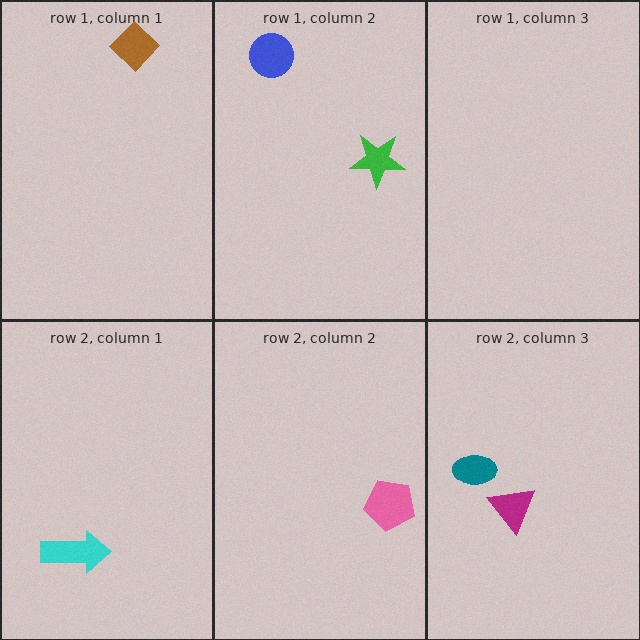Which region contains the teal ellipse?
The row 2, column 3 region.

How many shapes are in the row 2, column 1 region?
1.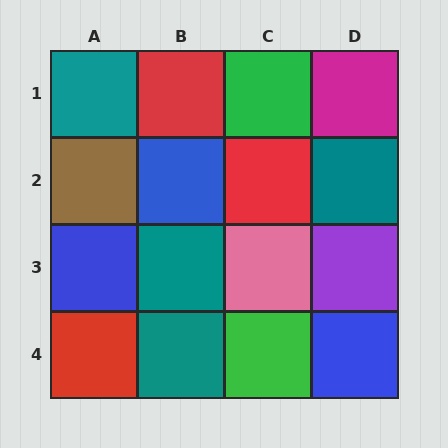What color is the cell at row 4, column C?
Green.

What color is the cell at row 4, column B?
Teal.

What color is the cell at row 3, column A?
Blue.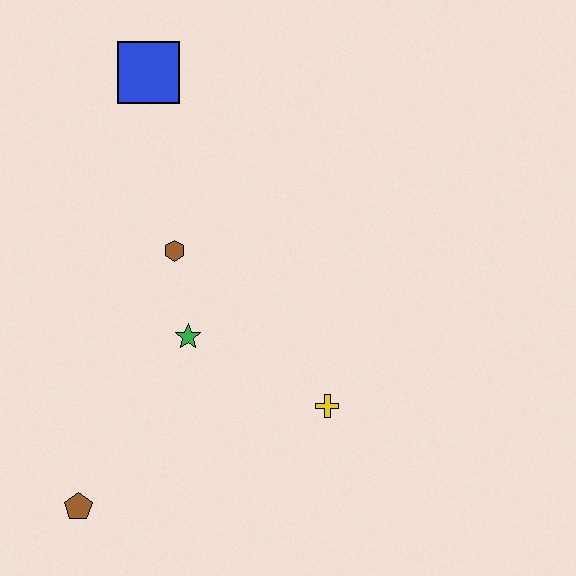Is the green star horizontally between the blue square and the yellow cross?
Yes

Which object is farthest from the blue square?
The brown pentagon is farthest from the blue square.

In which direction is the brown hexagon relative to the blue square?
The brown hexagon is below the blue square.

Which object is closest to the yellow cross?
The green star is closest to the yellow cross.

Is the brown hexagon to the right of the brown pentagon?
Yes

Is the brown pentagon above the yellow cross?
No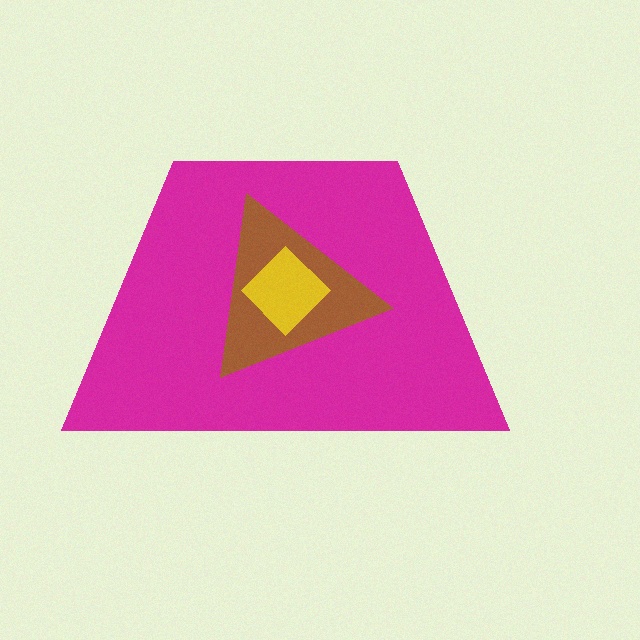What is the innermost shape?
The yellow diamond.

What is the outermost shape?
The magenta trapezoid.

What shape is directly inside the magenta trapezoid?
The brown triangle.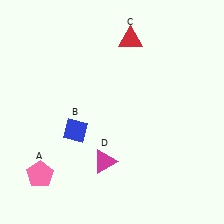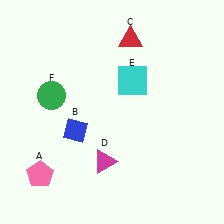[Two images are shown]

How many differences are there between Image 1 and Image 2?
There are 2 differences between the two images.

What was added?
A cyan square (E), a green circle (F) were added in Image 2.